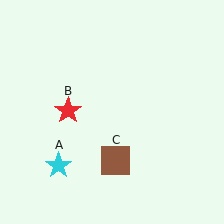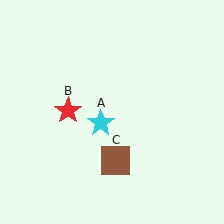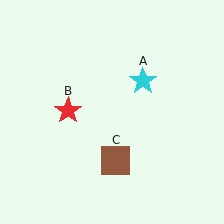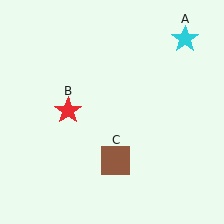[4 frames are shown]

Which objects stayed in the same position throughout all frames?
Red star (object B) and brown square (object C) remained stationary.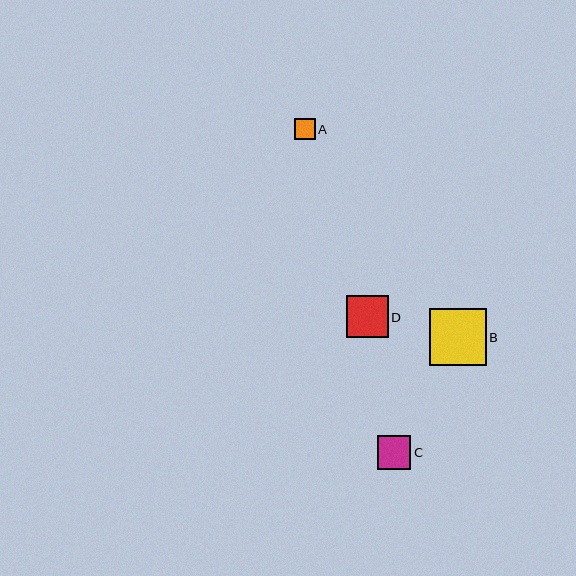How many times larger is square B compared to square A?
Square B is approximately 2.8 times the size of square A.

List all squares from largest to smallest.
From largest to smallest: B, D, C, A.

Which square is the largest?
Square B is the largest with a size of approximately 57 pixels.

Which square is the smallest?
Square A is the smallest with a size of approximately 21 pixels.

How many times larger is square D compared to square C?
Square D is approximately 1.3 times the size of square C.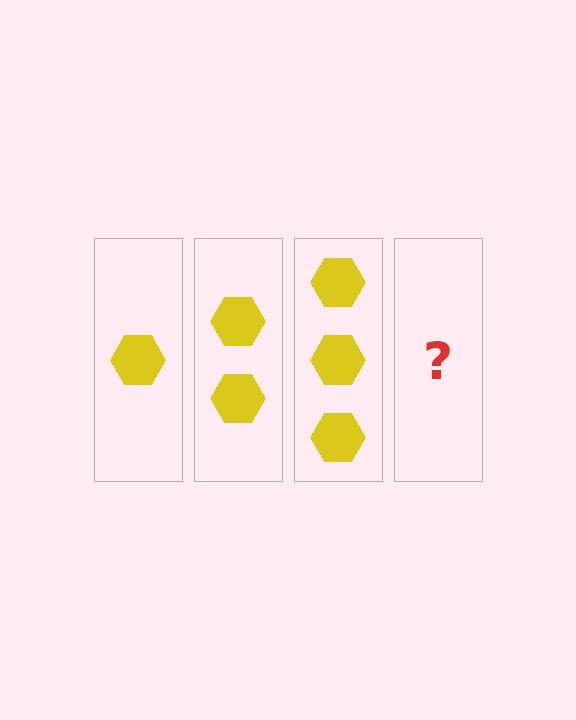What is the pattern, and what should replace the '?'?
The pattern is that each step adds one more hexagon. The '?' should be 4 hexagons.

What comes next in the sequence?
The next element should be 4 hexagons.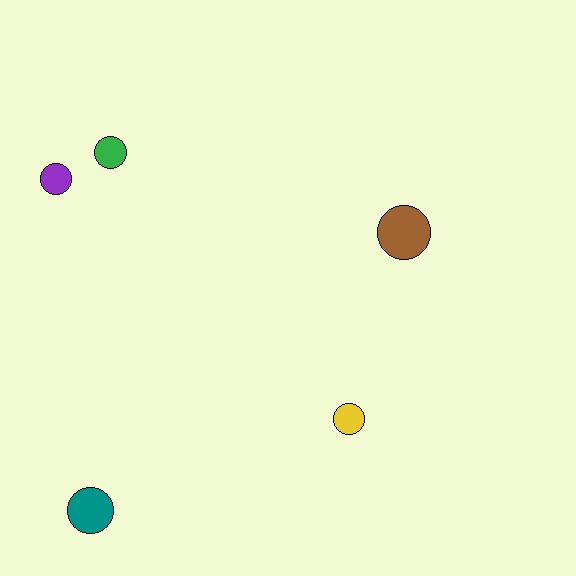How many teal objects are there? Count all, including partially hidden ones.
There is 1 teal object.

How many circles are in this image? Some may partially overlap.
There are 5 circles.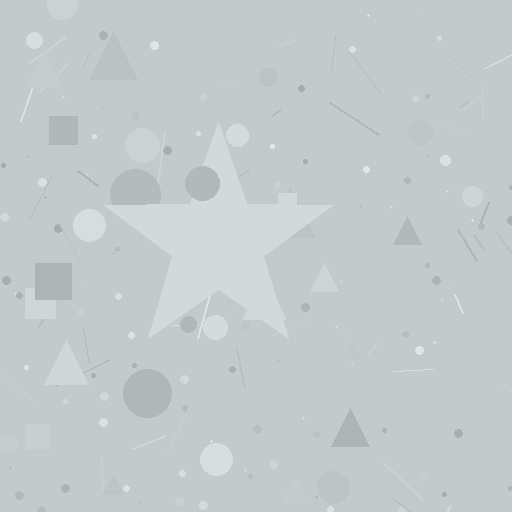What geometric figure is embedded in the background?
A star is embedded in the background.